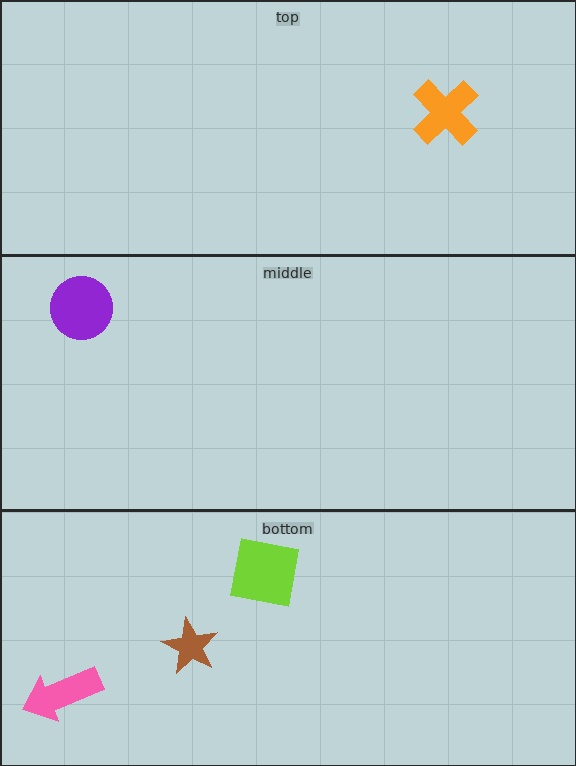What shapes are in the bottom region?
The brown star, the lime square, the pink arrow.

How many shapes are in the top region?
1.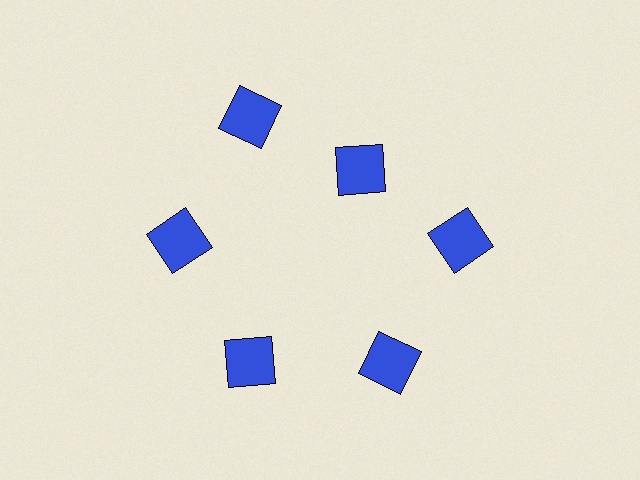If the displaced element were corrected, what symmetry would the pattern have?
It would have 6-fold rotational symmetry — the pattern would map onto itself every 60 degrees.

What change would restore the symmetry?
The symmetry would be restored by moving it outward, back onto the ring so that all 6 squares sit at equal angles and equal distance from the center.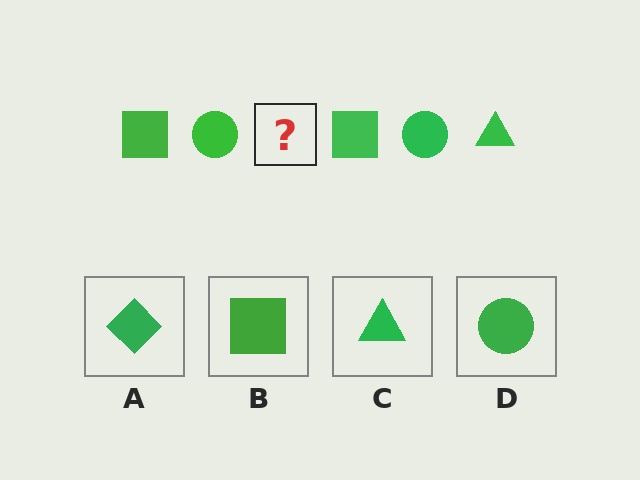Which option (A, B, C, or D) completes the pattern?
C.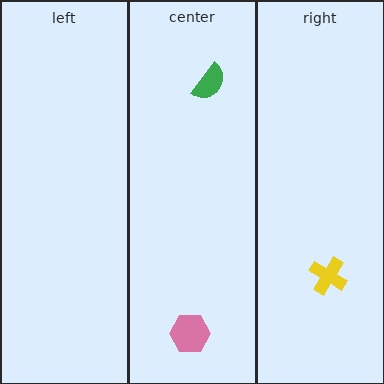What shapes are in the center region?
The green semicircle, the pink hexagon.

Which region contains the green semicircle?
The center region.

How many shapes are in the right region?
1.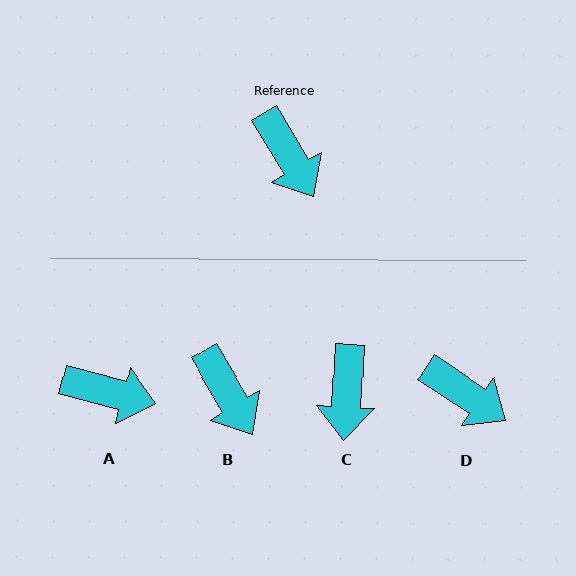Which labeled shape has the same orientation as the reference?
B.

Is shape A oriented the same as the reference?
No, it is off by about 44 degrees.